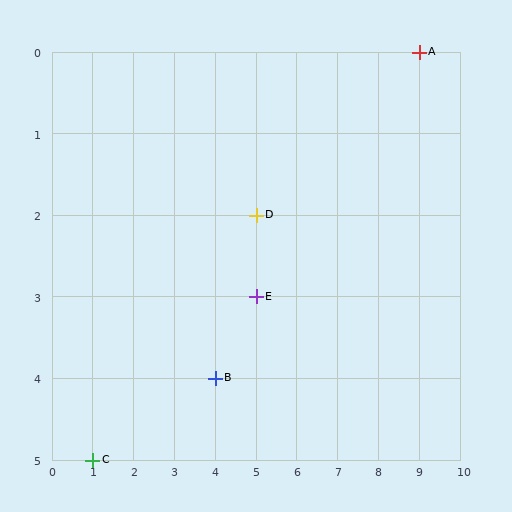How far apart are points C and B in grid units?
Points C and B are 3 columns and 1 row apart (about 3.2 grid units diagonally).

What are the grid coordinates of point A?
Point A is at grid coordinates (9, 0).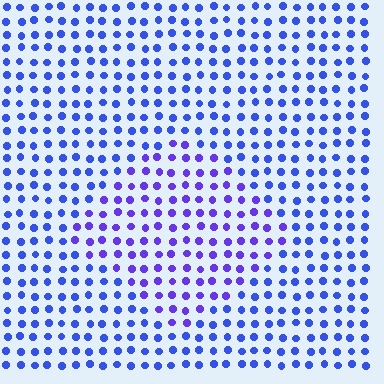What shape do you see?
I see a diamond.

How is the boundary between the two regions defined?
The boundary is defined purely by a slight shift in hue (about 27 degrees). Spacing, size, and orientation are identical on both sides.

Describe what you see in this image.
The image is filled with small blue elements in a uniform arrangement. A diamond-shaped region is visible where the elements are tinted to a slightly different hue, forming a subtle color boundary.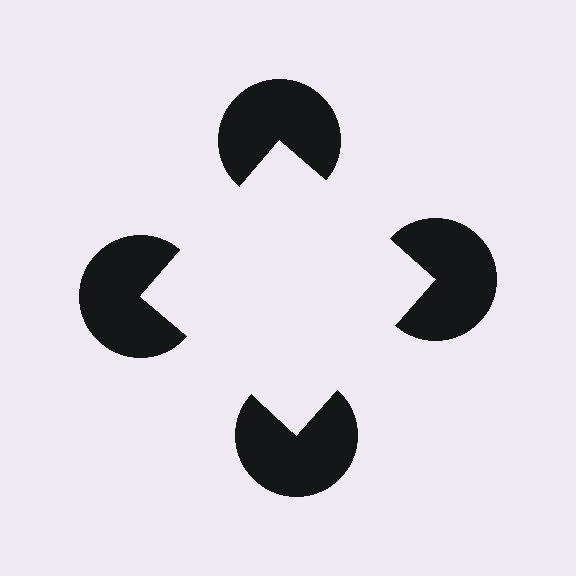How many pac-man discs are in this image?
There are 4 — one at each vertex of the illusory square.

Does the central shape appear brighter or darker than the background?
It typically appears slightly brighter than the background, even though no actual brightness change is drawn.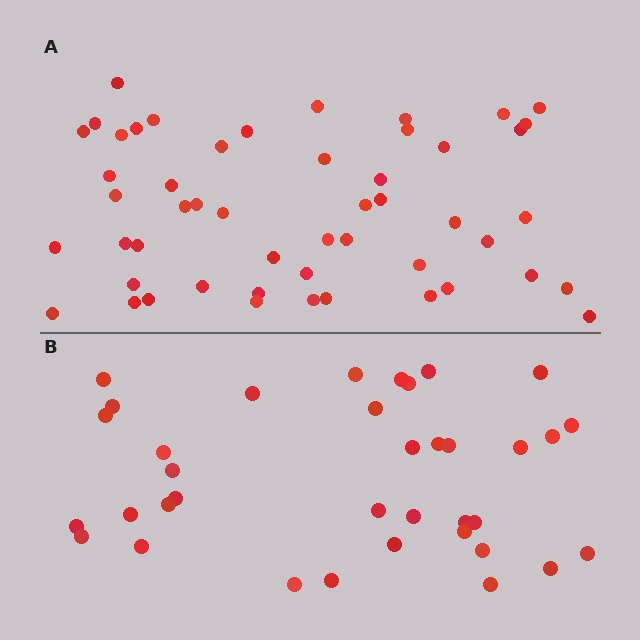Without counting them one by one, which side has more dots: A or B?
Region A (the top region) has more dots.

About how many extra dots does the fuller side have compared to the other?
Region A has approximately 15 more dots than region B.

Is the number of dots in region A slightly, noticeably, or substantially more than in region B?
Region A has noticeably more, but not dramatically so. The ratio is roughly 1.4 to 1.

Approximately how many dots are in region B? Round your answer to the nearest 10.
About 40 dots. (The exact count is 36, which rounds to 40.)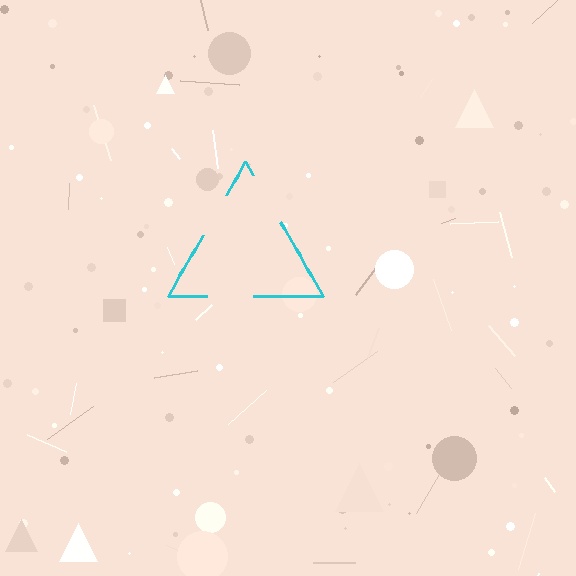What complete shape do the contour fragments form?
The contour fragments form a triangle.